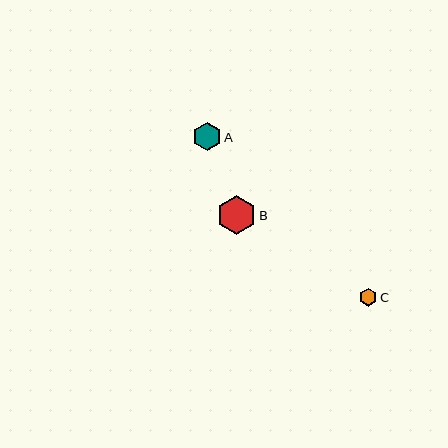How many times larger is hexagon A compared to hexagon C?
Hexagon A is approximately 1.6 times the size of hexagon C.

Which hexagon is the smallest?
Hexagon C is the smallest with a size of approximately 18 pixels.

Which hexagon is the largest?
Hexagon B is the largest with a size of approximately 39 pixels.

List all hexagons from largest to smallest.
From largest to smallest: B, A, C.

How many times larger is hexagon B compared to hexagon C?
Hexagon B is approximately 2.2 times the size of hexagon C.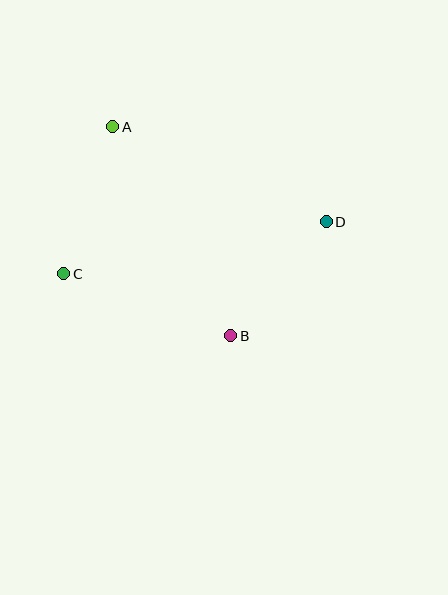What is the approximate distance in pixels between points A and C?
The distance between A and C is approximately 155 pixels.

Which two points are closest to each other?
Points B and D are closest to each other.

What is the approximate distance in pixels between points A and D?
The distance between A and D is approximately 234 pixels.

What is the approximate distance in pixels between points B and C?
The distance between B and C is approximately 178 pixels.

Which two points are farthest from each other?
Points C and D are farthest from each other.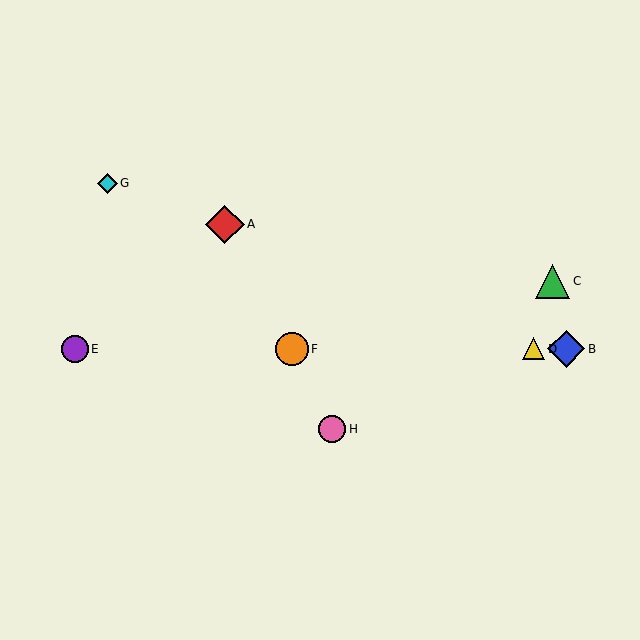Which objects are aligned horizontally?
Objects B, D, E, F are aligned horizontally.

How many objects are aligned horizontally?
4 objects (B, D, E, F) are aligned horizontally.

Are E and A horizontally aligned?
No, E is at y≈349 and A is at y≈224.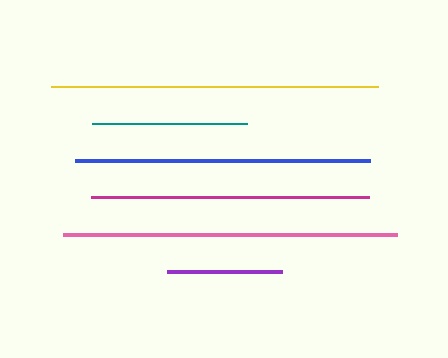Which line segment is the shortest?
The purple line is the shortest at approximately 116 pixels.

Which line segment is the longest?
The pink line is the longest at approximately 334 pixels.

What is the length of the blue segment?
The blue segment is approximately 295 pixels long.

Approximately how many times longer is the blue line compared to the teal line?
The blue line is approximately 1.9 times the length of the teal line.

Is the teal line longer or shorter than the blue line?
The blue line is longer than the teal line.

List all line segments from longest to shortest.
From longest to shortest: pink, yellow, blue, magenta, teal, purple.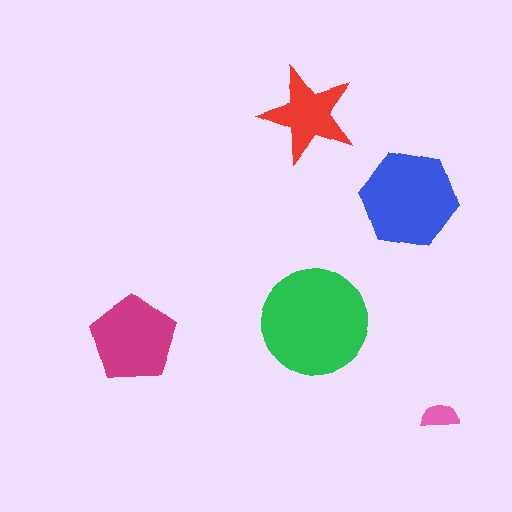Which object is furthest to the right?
The pink semicircle is rightmost.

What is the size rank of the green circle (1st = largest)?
1st.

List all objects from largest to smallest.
The green circle, the blue hexagon, the magenta pentagon, the red star, the pink semicircle.